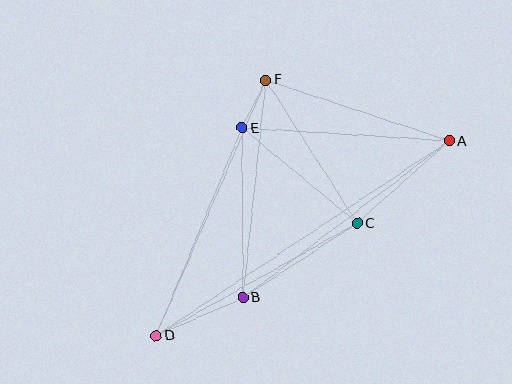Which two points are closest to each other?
Points E and F are closest to each other.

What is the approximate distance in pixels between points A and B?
The distance between A and B is approximately 259 pixels.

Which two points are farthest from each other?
Points A and D are farthest from each other.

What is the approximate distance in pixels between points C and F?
The distance between C and F is approximately 170 pixels.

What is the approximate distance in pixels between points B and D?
The distance between B and D is approximately 95 pixels.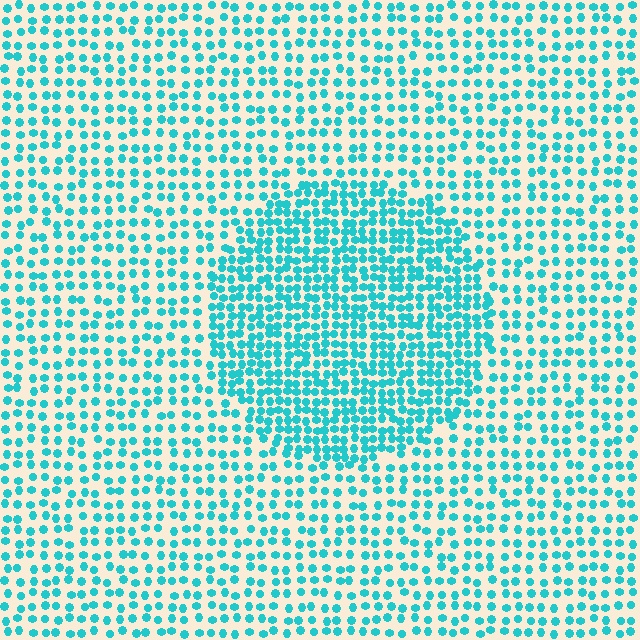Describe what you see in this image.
The image contains small cyan elements arranged at two different densities. A circle-shaped region is visible where the elements are more densely packed than the surrounding area.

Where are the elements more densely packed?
The elements are more densely packed inside the circle boundary.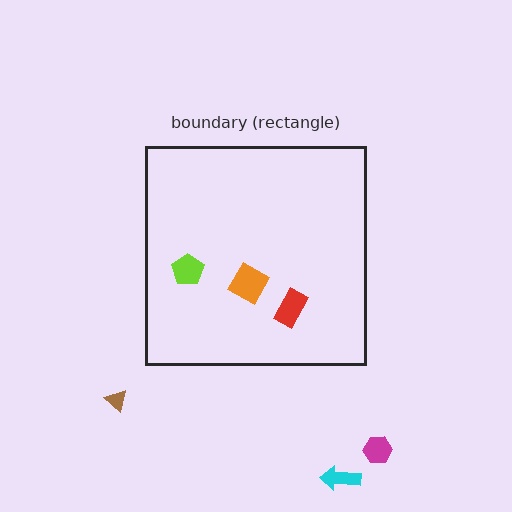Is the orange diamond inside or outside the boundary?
Inside.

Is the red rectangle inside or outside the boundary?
Inside.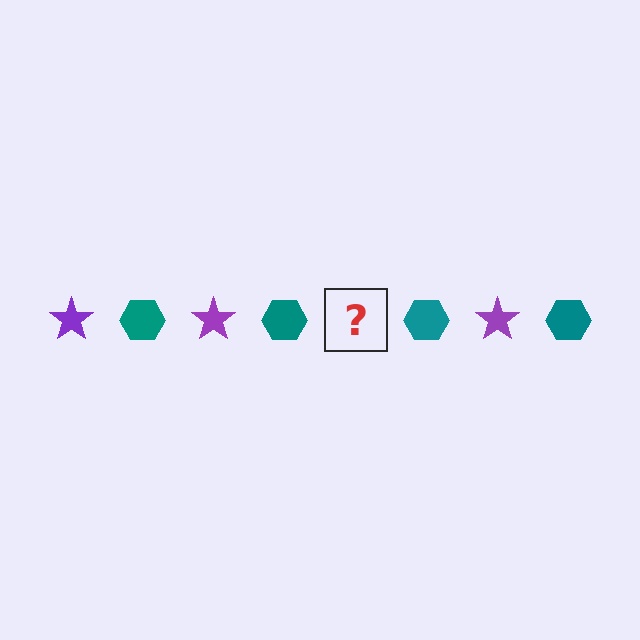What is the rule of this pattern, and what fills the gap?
The rule is that the pattern alternates between purple star and teal hexagon. The gap should be filled with a purple star.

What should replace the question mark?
The question mark should be replaced with a purple star.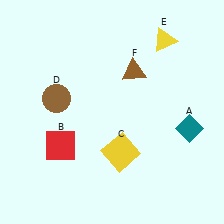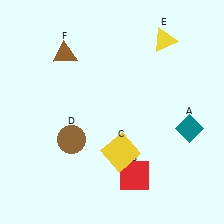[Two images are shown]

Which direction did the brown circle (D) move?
The brown circle (D) moved down.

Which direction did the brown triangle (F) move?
The brown triangle (F) moved left.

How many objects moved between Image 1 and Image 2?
3 objects moved between the two images.